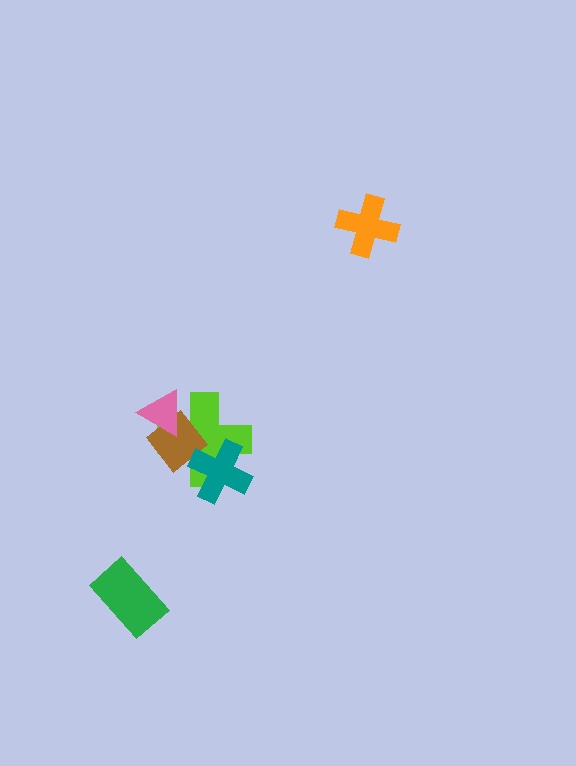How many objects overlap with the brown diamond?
3 objects overlap with the brown diamond.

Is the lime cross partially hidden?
Yes, it is partially covered by another shape.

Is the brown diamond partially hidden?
Yes, it is partially covered by another shape.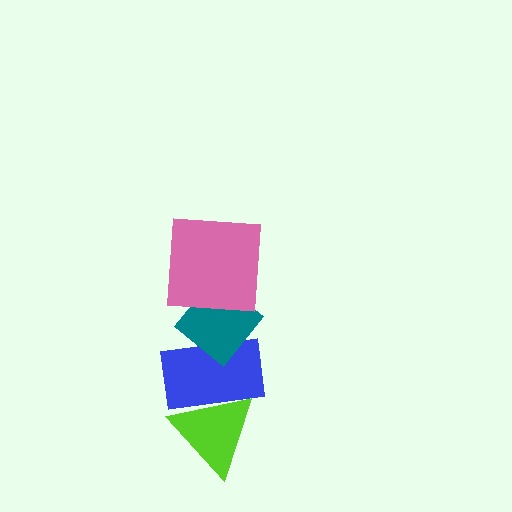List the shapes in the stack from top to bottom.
From top to bottom: the pink square, the teal diamond, the blue rectangle, the lime triangle.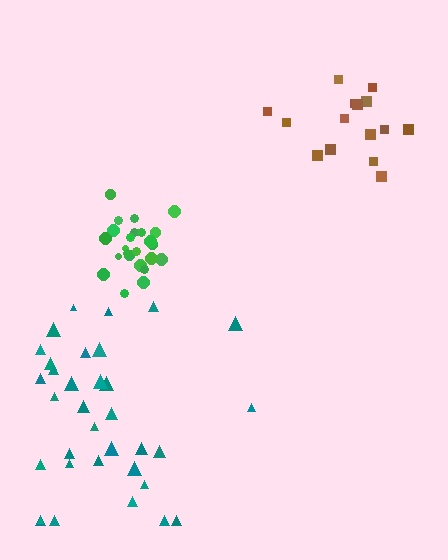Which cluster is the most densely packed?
Green.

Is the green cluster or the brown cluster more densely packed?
Green.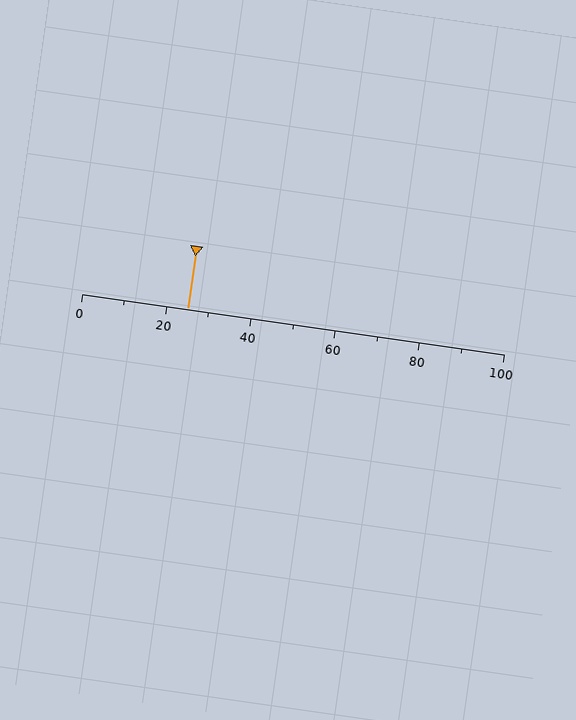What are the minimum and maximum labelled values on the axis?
The axis runs from 0 to 100.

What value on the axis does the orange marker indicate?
The marker indicates approximately 25.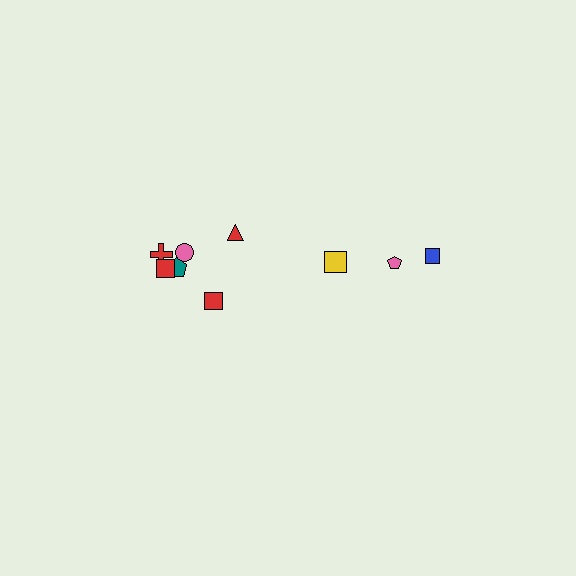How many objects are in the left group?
There are 6 objects.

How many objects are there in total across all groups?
There are 9 objects.